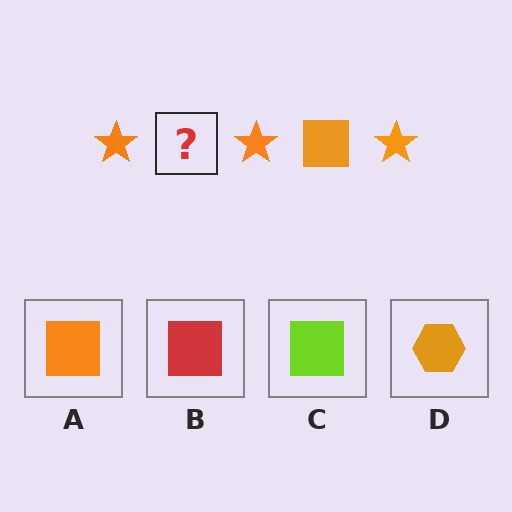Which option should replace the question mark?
Option A.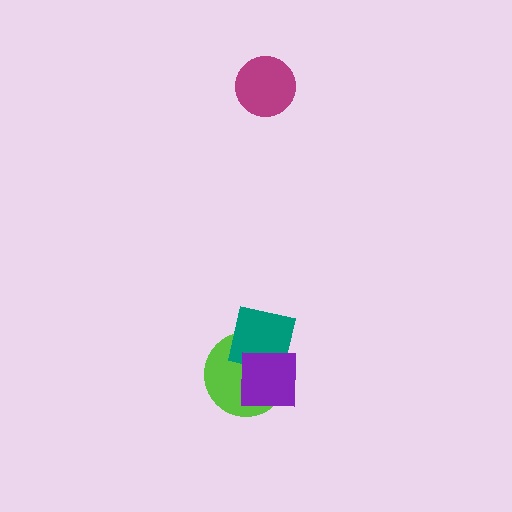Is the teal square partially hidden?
Yes, it is partially covered by another shape.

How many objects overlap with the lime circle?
2 objects overlap with the lime circle.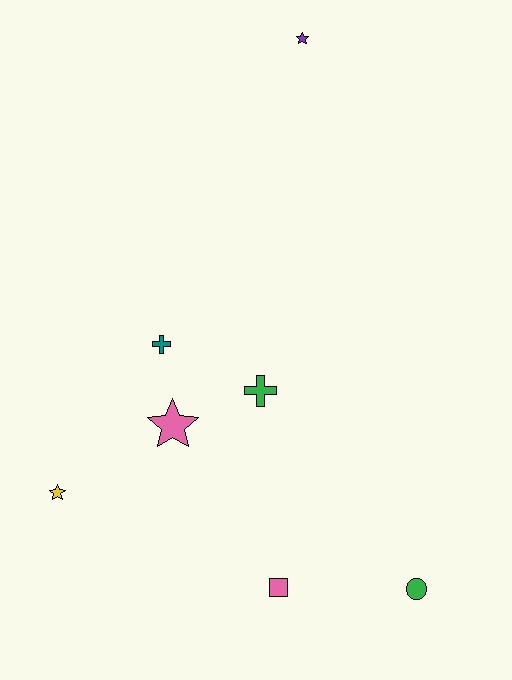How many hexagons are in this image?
There are no hexagons.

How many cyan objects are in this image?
There are no cyan objects.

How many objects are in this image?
There are 7 objects.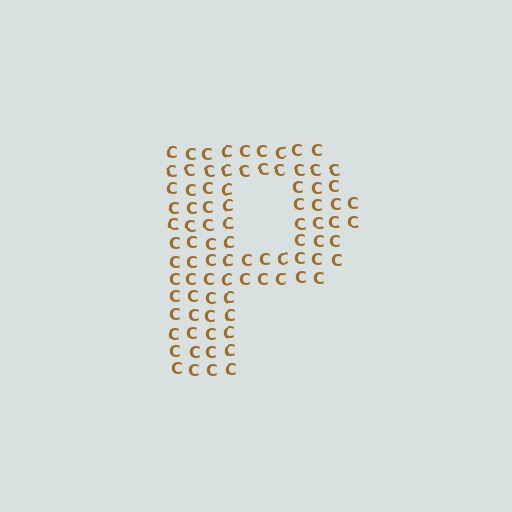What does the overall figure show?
The overall figure shows the letter P.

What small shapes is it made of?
It is made of small letter C's.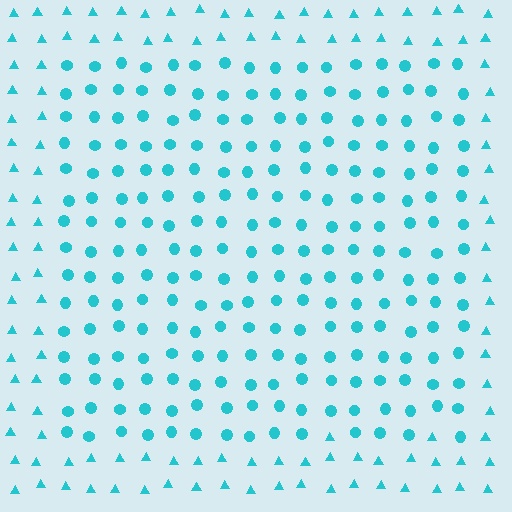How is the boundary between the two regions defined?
The boundary is defined by a change in element shape: circles inside vs. triangles outside. All elements share the same color and spacing.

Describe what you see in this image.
The image is filled with small cyan elements arranged in a uniform grid. A rectangle-shaped region contains circles, while the surrounding area contains triangles. The boundary is defined purely by the change in element shape.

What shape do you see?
I see a rectangle.